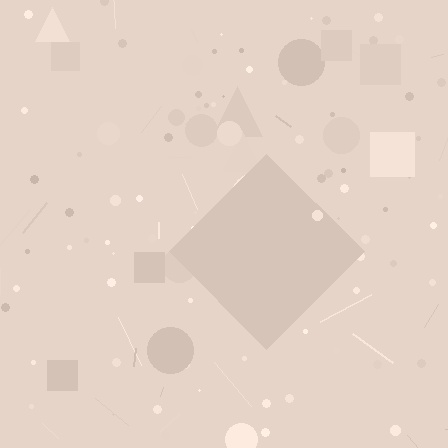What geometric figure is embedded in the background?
A diamond is embedded in the background.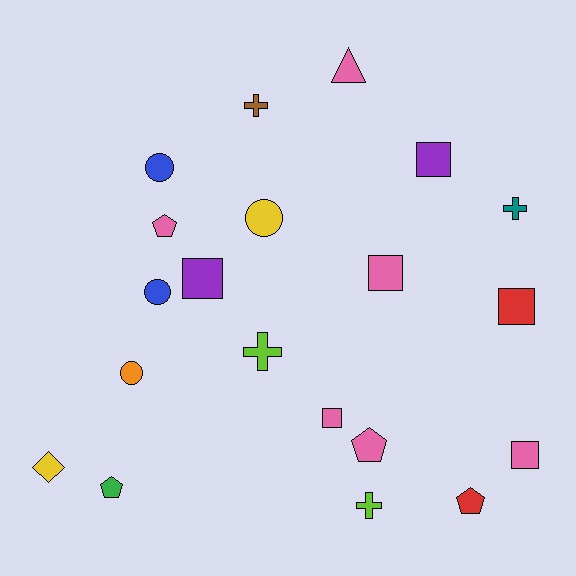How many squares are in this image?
There are 6 squares.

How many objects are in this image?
There are 20 objects.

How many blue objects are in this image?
There are 2 blue objects.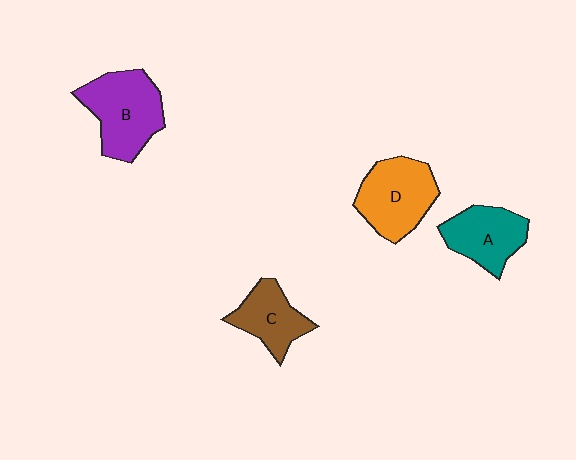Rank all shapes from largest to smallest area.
From largest to smallest: B (purple), D (orange), A (teal), C (brown).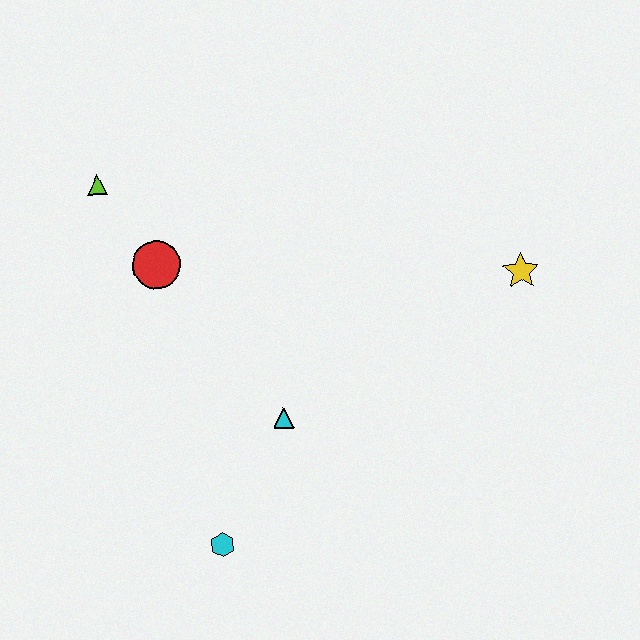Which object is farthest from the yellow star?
The lime triangle is farthest from the yellow star.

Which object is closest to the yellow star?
The cyan triangle is closest to the yellow star.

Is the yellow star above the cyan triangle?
Yes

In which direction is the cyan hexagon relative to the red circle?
The cyan hexagon is below the red circle.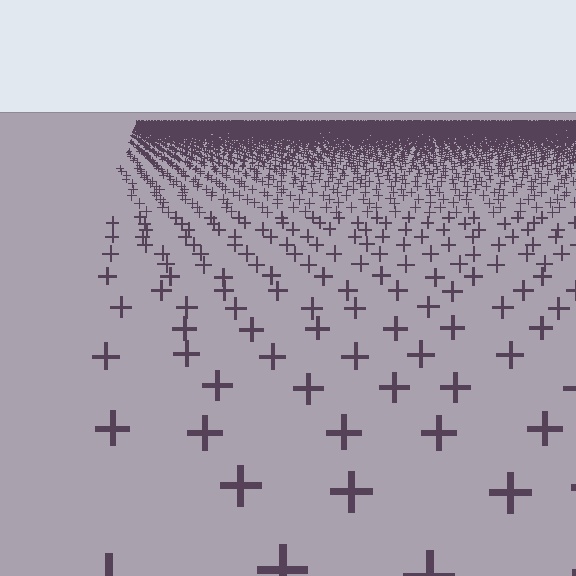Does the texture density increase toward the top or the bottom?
Density increases toward the top.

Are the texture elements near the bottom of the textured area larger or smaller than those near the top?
Larger. Near the bottom, elements are closer to the viewer and appear at a bigger on-screen size.